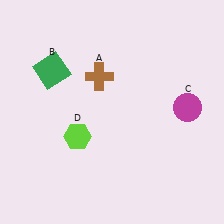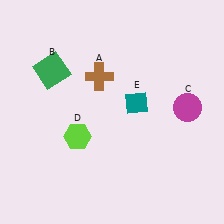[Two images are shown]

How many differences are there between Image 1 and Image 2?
There is 1 difference between the two images.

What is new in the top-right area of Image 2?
A teal diamond (E) was added in the top-right area of Image 2.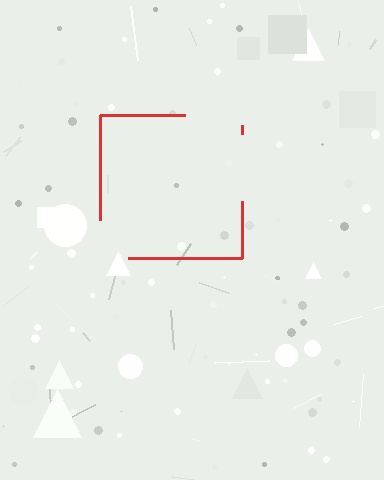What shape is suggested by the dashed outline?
The dashed outline suggests a square.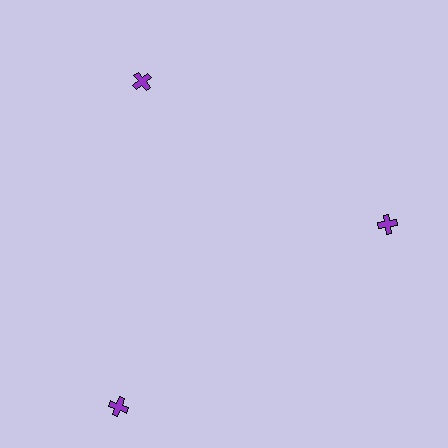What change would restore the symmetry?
The symmetry would be restored by moving it inward, back onto the ring so that all 3 crosses sit at equal angles and equal distance from the center.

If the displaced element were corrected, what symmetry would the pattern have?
It would have 3-fold rotational symmetry — the pattern would map onto itself every 120 degrees.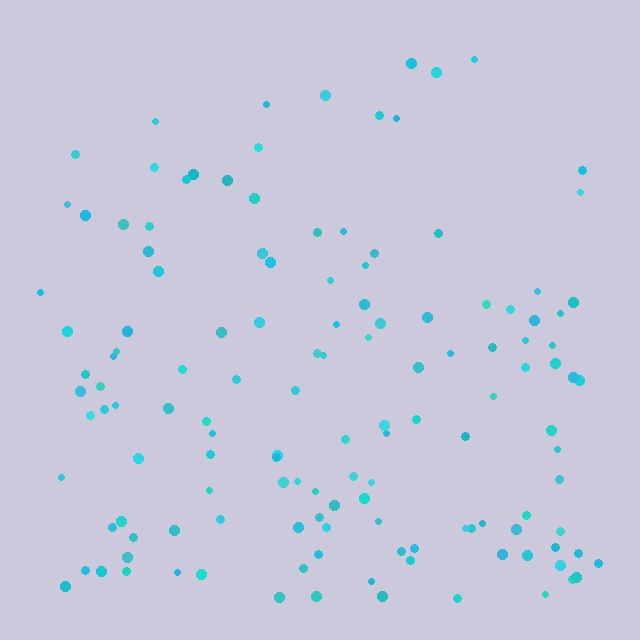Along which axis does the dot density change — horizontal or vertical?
Vertical.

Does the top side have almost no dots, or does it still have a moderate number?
Still a moderate number, just noticeably fewer than the bottom.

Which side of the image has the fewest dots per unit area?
The top.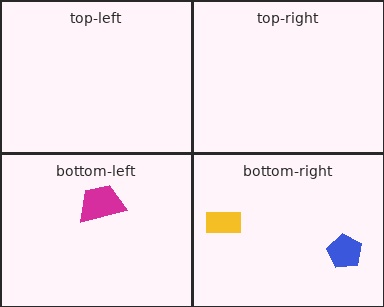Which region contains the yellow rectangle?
The bottom-right region.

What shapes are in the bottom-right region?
The blue pentagon, the yellow rectangle.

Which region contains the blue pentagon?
The bottom-right region.